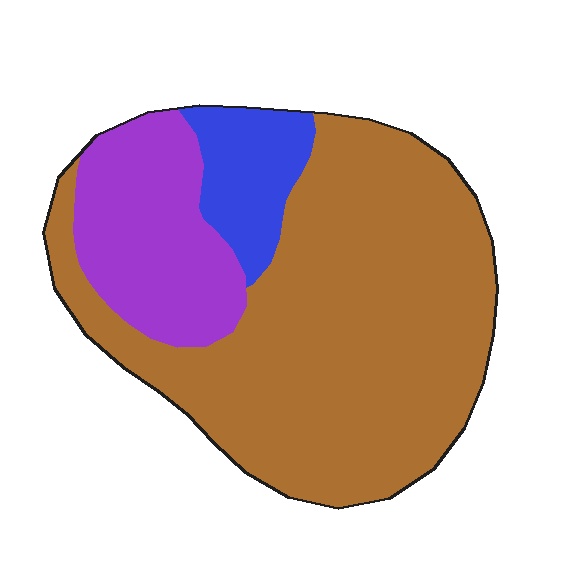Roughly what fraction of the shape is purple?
Purple covers 21% of the shape.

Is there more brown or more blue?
Brown.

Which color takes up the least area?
Blue, at roughly 10%.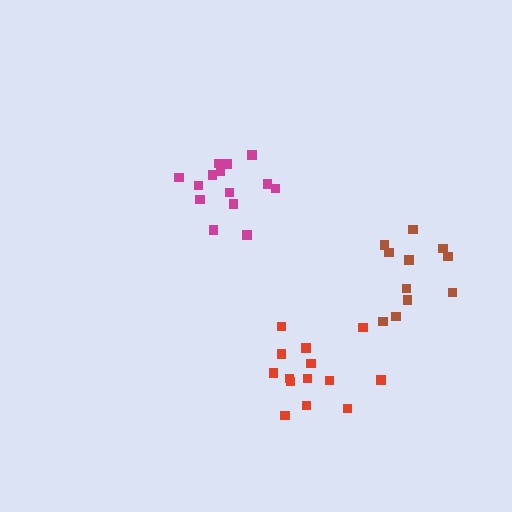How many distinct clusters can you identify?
There are 3 distinct clusters.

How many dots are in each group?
Group 1: 11 dots, Group 2: 14 dots, Group 3: 14 dots (39 total).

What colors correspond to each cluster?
The clusters are colored: brown, magenta, red.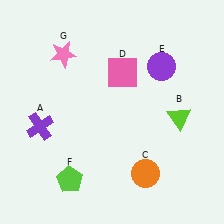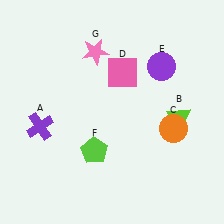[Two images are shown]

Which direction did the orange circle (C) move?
The orange circle (C) moved up.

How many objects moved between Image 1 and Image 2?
3 objects moved between the two images.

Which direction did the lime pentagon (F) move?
The lime pentagon (F) moved up.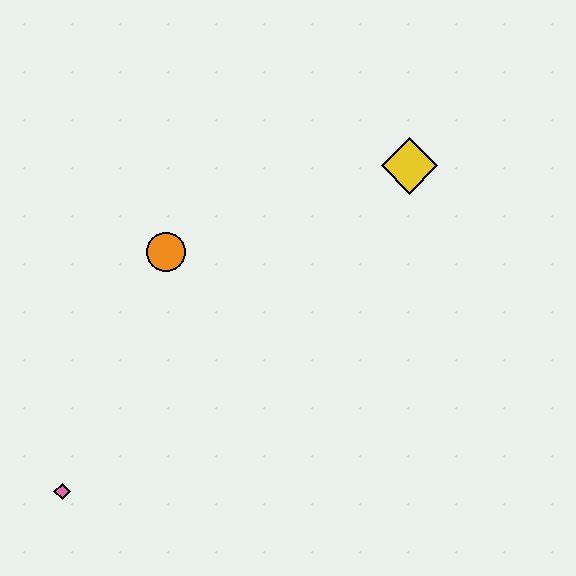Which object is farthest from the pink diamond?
The yellow diamond is farthest from the pink diamond.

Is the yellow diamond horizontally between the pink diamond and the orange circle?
No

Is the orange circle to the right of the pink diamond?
Yes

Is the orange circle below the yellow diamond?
Yes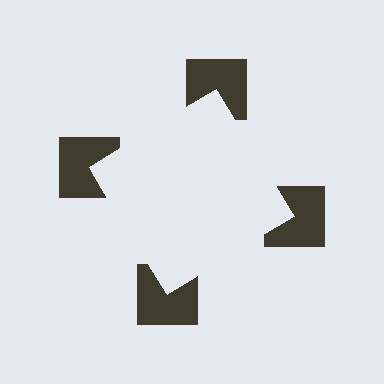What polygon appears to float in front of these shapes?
An illusory square — its edges are inferred from the aligned wedge cuts in the notched squares, not physically drawn.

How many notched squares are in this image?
There are 4 — one at each vertex of the illusory square.